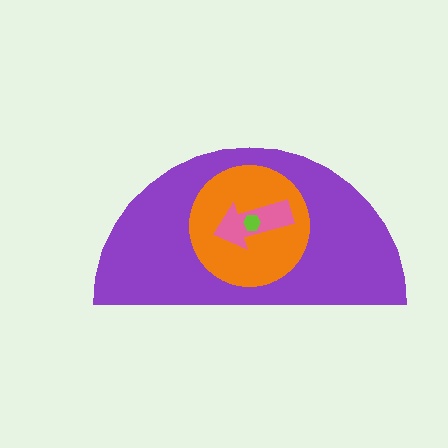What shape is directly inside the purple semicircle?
The orange circle.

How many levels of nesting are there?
4.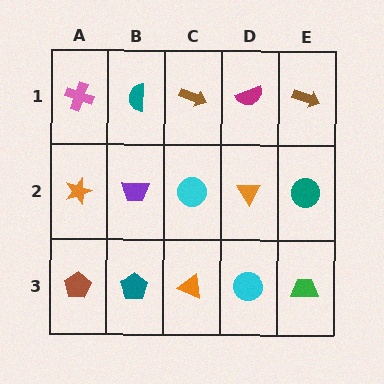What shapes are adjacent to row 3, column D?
An orange triangle (row 2, column D), an orange triangle (row 3, column C), a green trapezoid (row 3, column E).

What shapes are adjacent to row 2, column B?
A teal semicircle (row 1, column B), a teal pentagon (row 3, column B), an orange star (row 2, column A), a cyan circle (row 2, column C).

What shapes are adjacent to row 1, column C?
A cyan circle (row 2, column C), a teal semicircle (row 1, column B), a magenta semicircle (row 1, column D).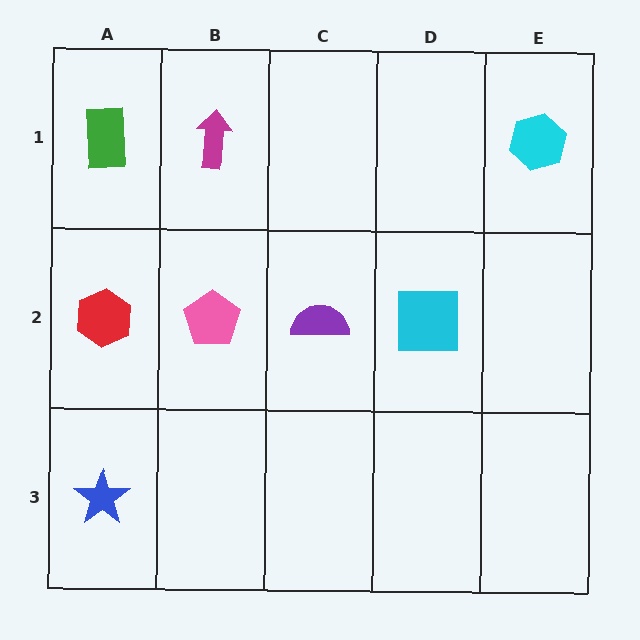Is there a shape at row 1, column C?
No, that cell is empty.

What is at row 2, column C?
A purple semicircle.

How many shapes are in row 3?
1 shape.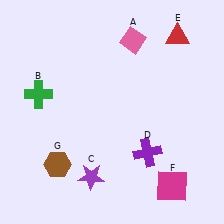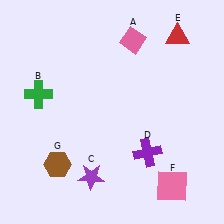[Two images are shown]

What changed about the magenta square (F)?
In Image 1, F is magenta. In Image 2, it changed to pink.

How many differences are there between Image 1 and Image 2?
There is 1 difference between the two images.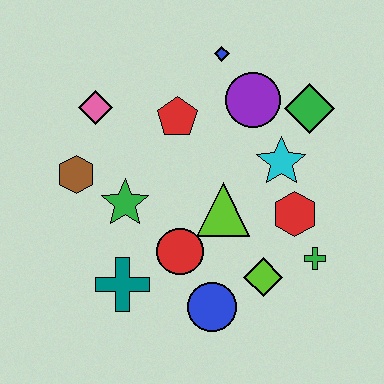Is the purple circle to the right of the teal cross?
Yes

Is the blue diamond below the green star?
No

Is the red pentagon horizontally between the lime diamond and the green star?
Yes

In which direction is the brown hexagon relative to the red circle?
The brown hexagon is to the left of the red circle.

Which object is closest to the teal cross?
The red circle is closest to the teal cross.